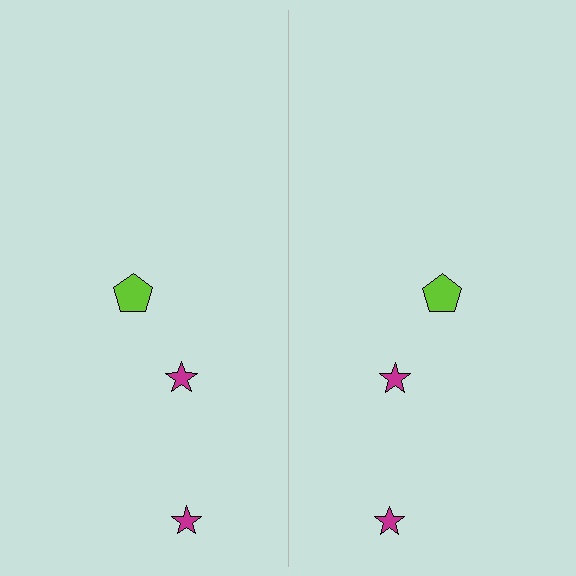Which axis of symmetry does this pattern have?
The pattern has a vertical axis of symmetry running through the center of the image.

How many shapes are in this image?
There are 6 shapes in this image.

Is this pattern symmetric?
Yes, this pattern has bilateral (reflection) symmetry.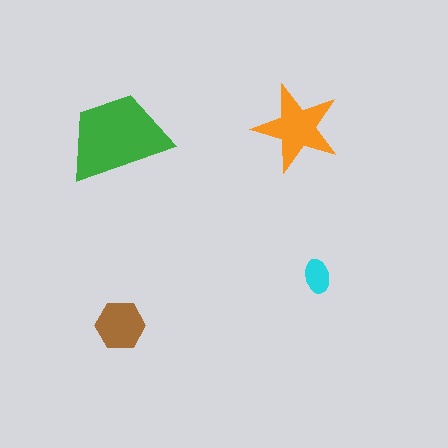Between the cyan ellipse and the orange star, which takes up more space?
The orange star.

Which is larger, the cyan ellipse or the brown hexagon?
The brown hexagon.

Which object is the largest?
The green trapezoid.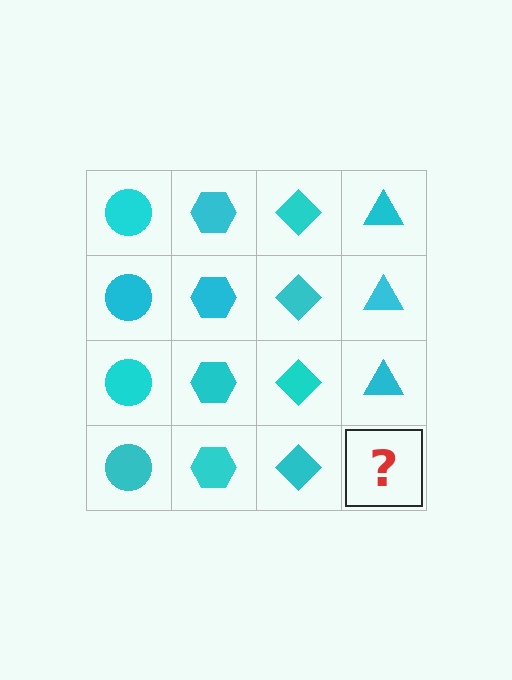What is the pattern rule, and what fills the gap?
The rule is that each column has a consistent shape. The gap should be filled with a cyan triangle.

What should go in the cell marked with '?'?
The missing cell should contain a cyan triangle.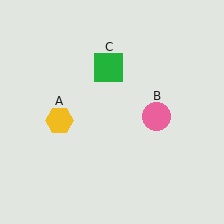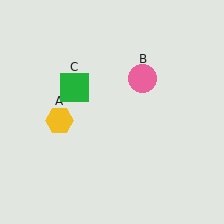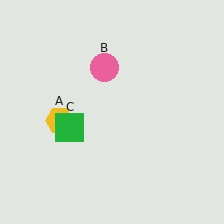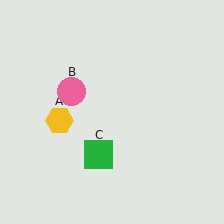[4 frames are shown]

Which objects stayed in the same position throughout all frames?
Yellow hexagon (object A) remained stationary.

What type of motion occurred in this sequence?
The pink circle (object B), green square (object C) rotated counterclockwise around the center of the scene.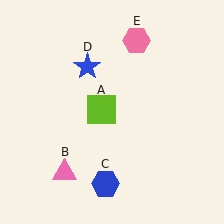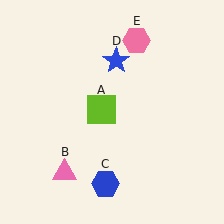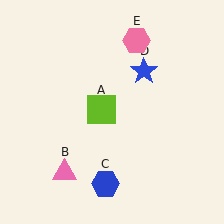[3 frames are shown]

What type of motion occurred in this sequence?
The blue star (object D) rotated clockwise around the center of the scene.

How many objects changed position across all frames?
1 object changed position: blue star (object D).